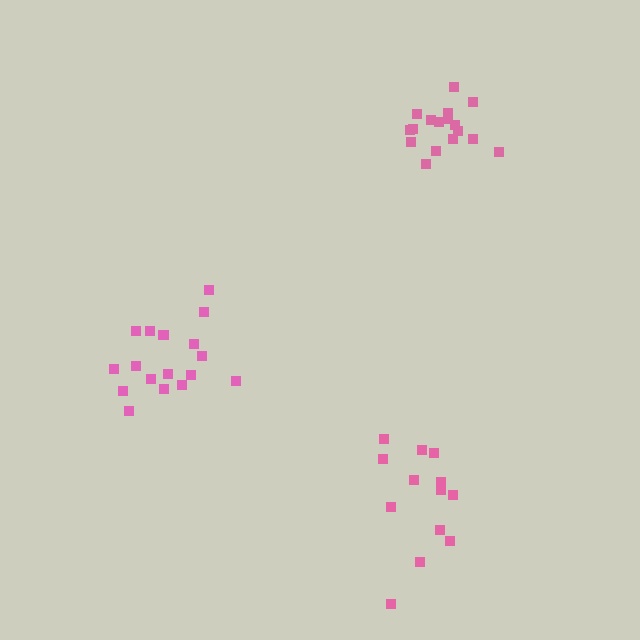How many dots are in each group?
Group 1: 17 dots, Group 2: 17 dots, Group 3: 13 dots (47 total).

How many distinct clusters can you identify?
There are 3 distinct clusters.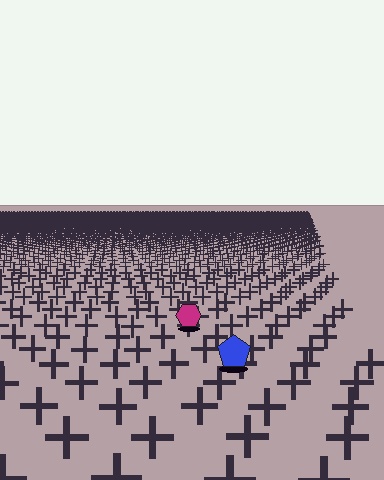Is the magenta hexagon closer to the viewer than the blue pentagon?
No. The blue pentagon is closer — you can tell from the texture gradient: the ground texture is coarser near it.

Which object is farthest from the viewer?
The magenta hexagon is farthest from the viewer. It appears smaller and the ground texture around it is denser.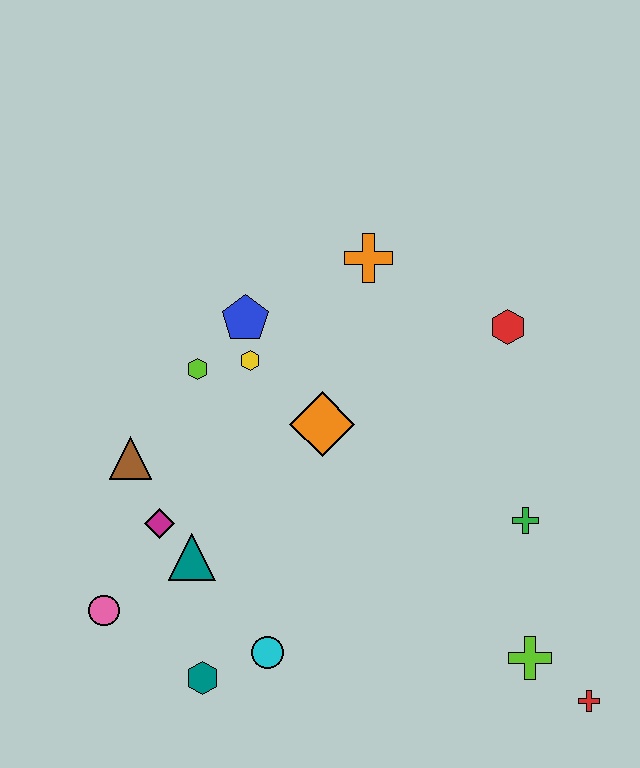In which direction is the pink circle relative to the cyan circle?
The pink circle is to the left of the cyan circle.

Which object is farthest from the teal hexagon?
The red hexagon is farthest from the teal hexagon.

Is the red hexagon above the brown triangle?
Yes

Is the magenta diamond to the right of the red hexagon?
No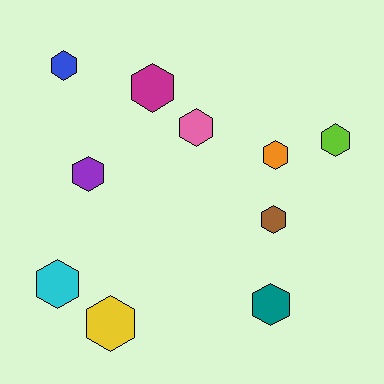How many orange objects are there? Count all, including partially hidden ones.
There is 1 orange object.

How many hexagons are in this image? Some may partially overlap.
There are 10 hexagons.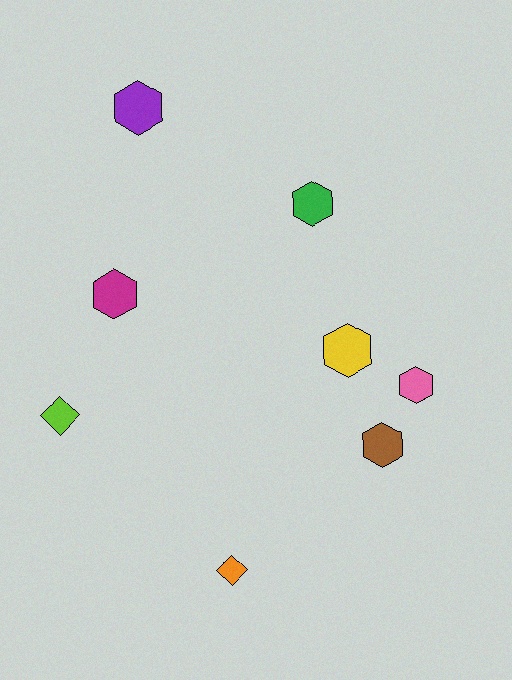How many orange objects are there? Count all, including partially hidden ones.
There is 1 orange object.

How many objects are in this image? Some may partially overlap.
There are 8 objects.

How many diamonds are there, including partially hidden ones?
There are 2 diamonds.